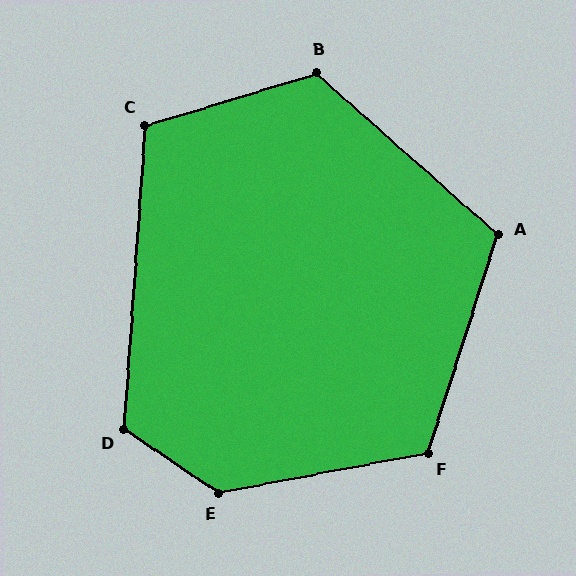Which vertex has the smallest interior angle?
C, at approximately 111 degrees.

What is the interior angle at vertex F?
Approximately 118 degrees (obtuse).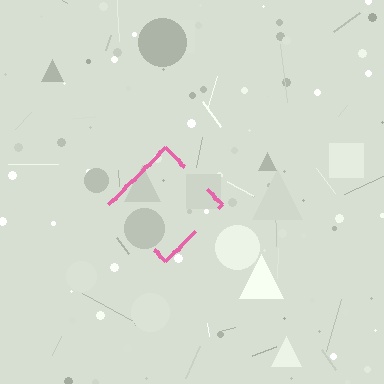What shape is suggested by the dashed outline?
The dashed outline suggests a diamond.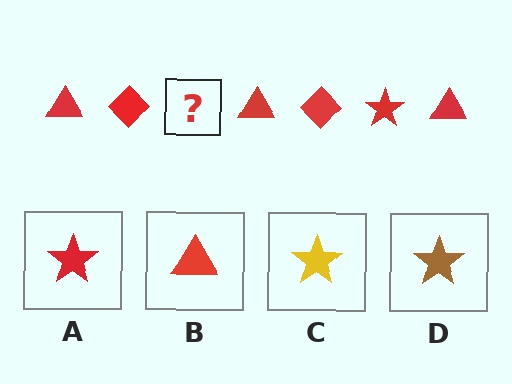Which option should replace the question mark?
Option A.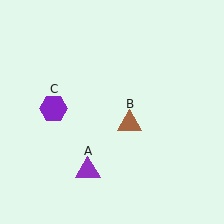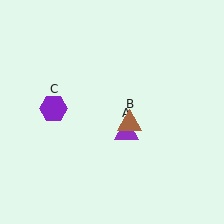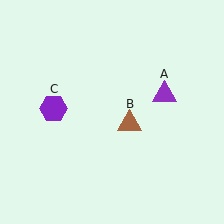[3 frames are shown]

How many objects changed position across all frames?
1 object changed position: purple triangle (object A).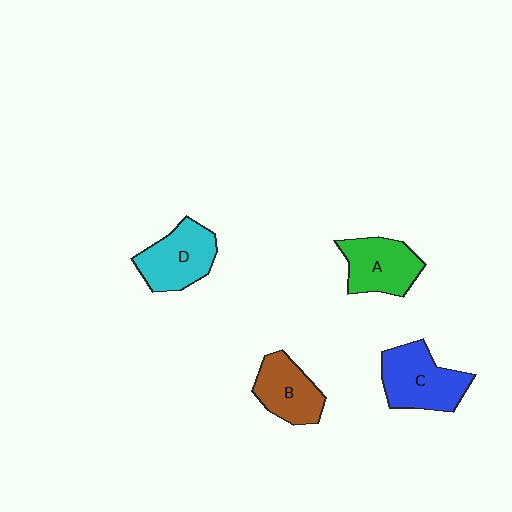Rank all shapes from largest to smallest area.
From largest to smallest: C (blue), D (cyan), A (green), B (brown).